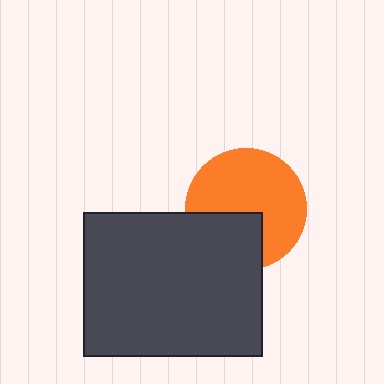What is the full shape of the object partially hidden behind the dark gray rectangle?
The partially hidden object is an orange circle.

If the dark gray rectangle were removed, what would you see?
You would see the complete orange circle.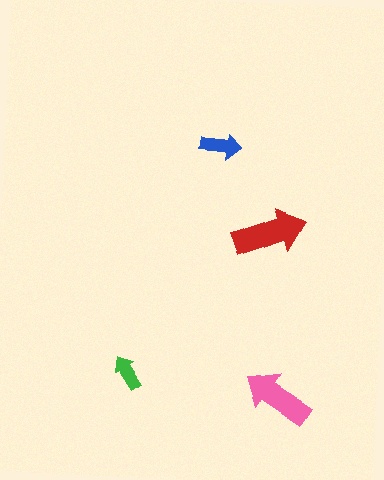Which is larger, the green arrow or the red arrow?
The red one.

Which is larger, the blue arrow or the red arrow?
The red one.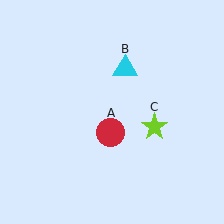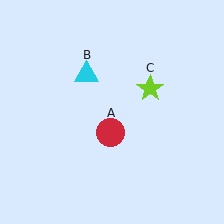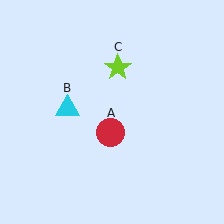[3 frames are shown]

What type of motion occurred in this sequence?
The cyan triangle (object B), lime star (object C) rotated counterclockwise around the center of the scene.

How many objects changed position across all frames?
2 objects changed position: cyan triangle (object B), lime star (object C).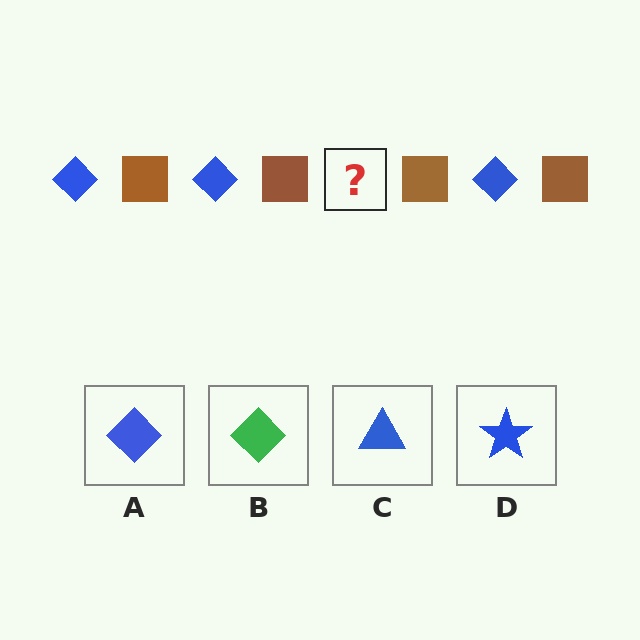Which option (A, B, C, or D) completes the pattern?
A.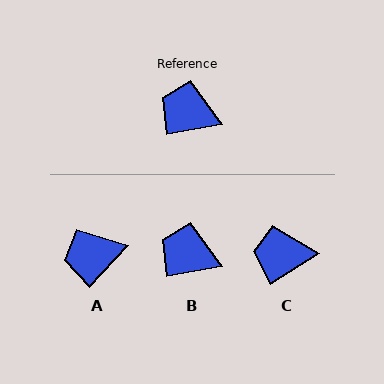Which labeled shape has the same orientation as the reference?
B.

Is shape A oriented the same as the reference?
No, it is off by about 37 degrees.